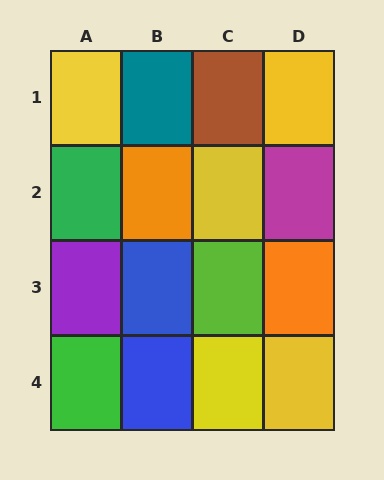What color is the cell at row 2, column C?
Yellow.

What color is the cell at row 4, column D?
Yellow.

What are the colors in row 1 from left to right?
Yellow, teal, brown, yellow.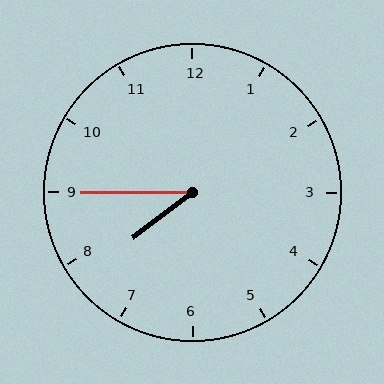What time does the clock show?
7:45.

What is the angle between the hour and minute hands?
Approximately 38 degrees.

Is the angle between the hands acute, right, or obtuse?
It is acute.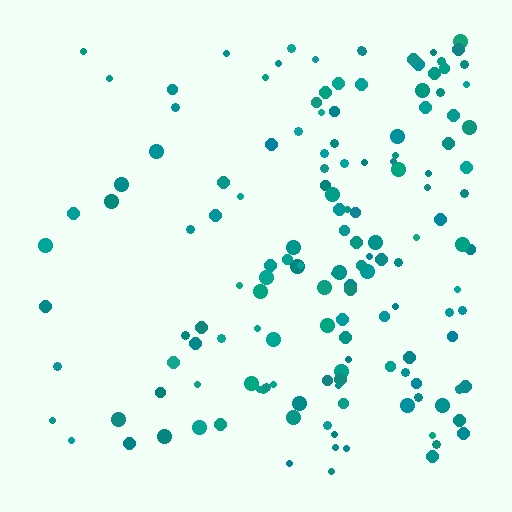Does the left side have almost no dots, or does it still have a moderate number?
Still a moderate number, just noticeably fewer than the right.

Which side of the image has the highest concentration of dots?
The right.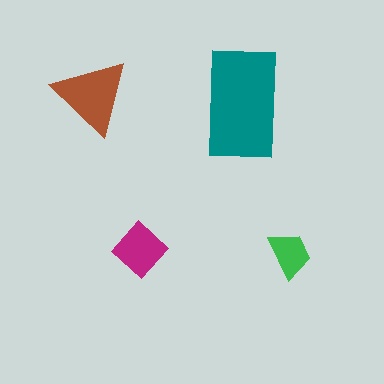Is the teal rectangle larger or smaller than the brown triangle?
Larger.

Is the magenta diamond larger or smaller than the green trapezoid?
Larger.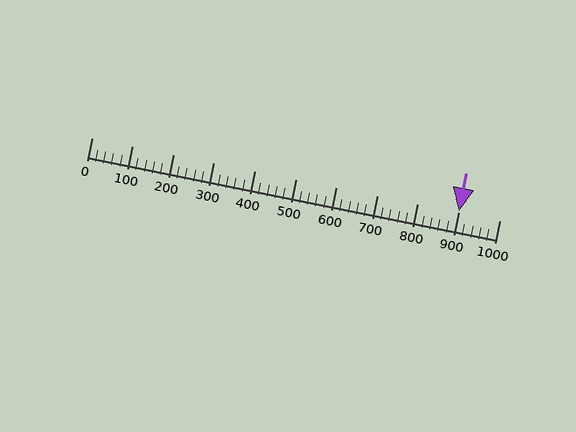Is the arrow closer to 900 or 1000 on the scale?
The arrow is closer to 900.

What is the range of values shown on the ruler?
The ruler shows values from 0 to 1000.